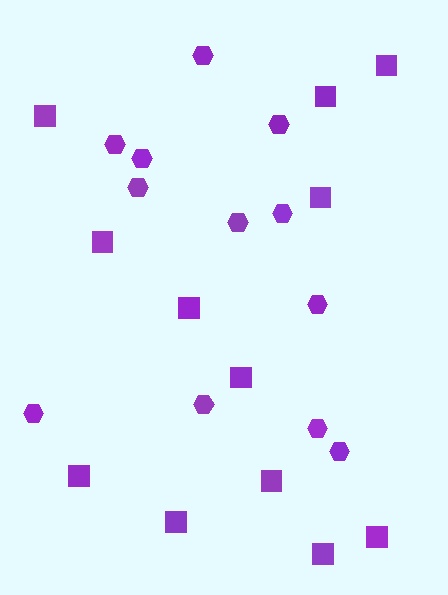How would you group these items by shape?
There are 2 groups: one group of hexagons (12) and one group of squares (12).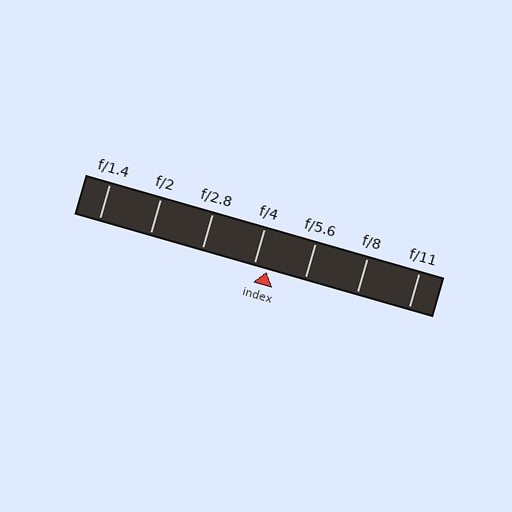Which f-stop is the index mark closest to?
The index mark is closest to f/4.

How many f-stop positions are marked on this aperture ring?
There are 7 f-stop positions marked.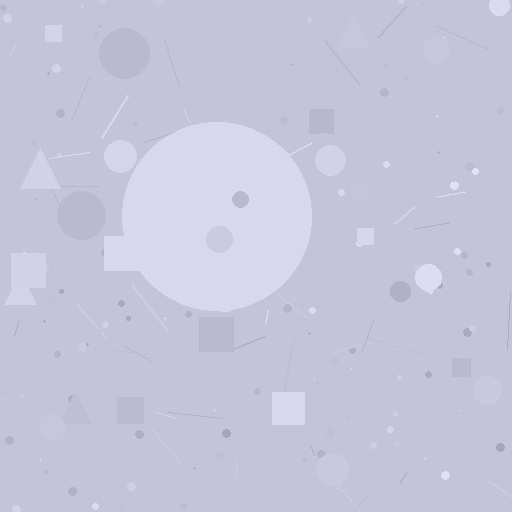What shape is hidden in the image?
A circle is hidden in the image.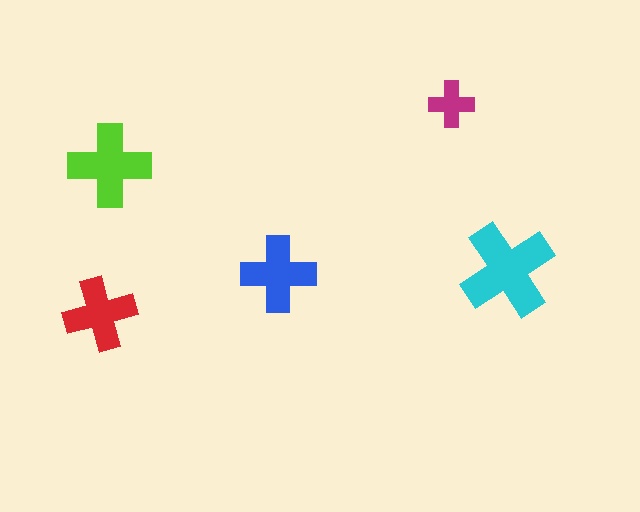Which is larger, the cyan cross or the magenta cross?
The cyan one.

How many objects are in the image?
There are 5 objects in the image.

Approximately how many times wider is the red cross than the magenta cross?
About 1.5 times wider.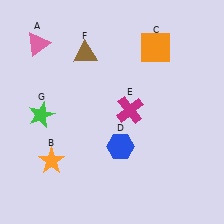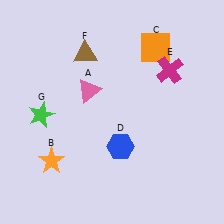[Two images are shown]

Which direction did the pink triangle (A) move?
The pink triangle (A) moved right.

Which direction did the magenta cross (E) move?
The magenta cross (E) moved up.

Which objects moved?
The objects that moved are: the pink triangle (A), the magenta cross (E).